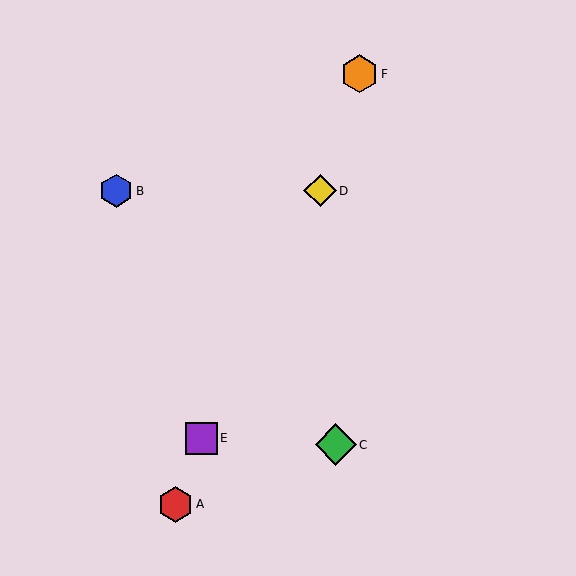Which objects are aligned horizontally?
Objects B, D are aligned horizontally.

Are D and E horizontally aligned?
No, D is at y≈191 and E is at y≈438.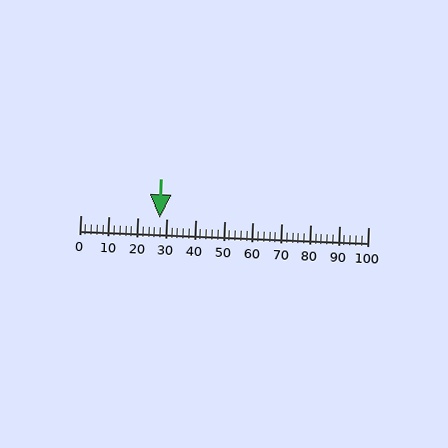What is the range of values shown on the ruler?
The ruler shows values from 0 to 100.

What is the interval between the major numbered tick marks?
The major tick marks are spaced 10 units apart.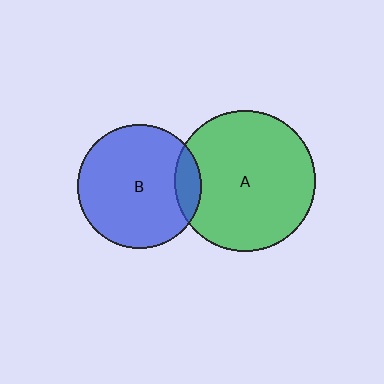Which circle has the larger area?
Circle A (green).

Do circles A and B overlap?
Yes.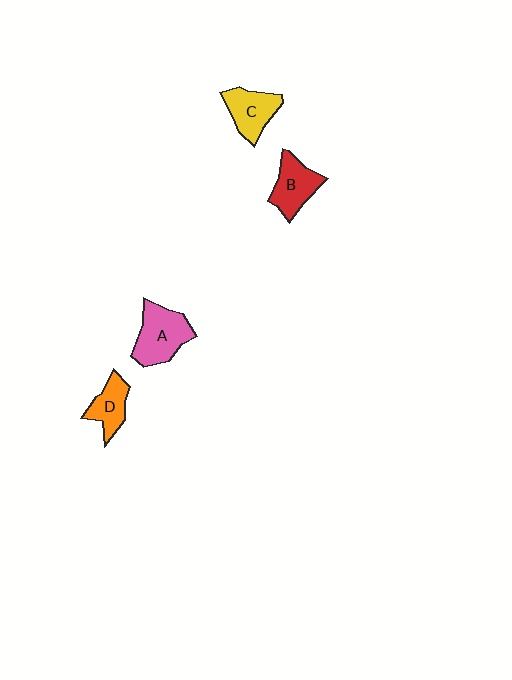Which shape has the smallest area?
Shape D (orange).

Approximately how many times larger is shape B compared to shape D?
Approximately 1.2 times.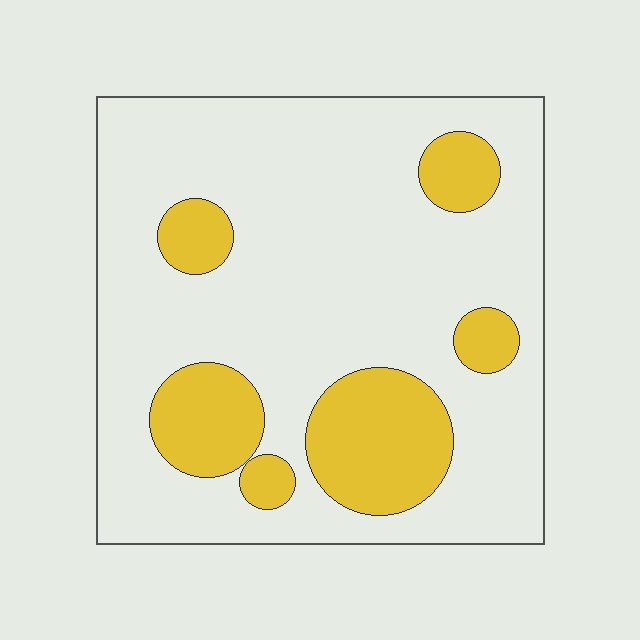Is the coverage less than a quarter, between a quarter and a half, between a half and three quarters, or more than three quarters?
Less than a quarter.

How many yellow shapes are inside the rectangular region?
6.